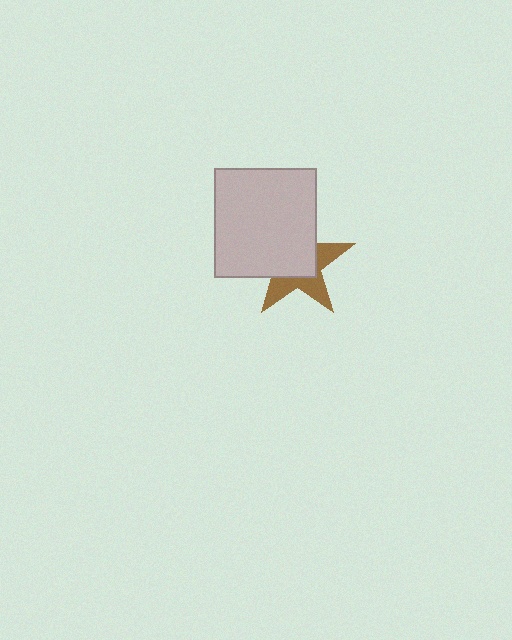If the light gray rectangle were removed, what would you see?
You would see the complete brown star.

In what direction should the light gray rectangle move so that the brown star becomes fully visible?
The light gray rectangle should move toward the upper-left. That is the shortest direction to clear the overlap and leave the brown star fully visible.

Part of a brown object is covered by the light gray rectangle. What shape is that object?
It is a star.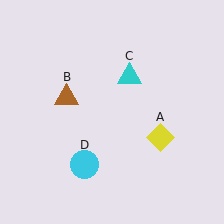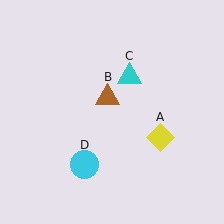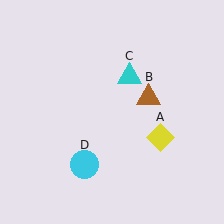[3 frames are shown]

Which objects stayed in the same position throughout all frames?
Yellow diamond (object A) and cyan triangle (object C) and cyan circle (object D) remained stationary.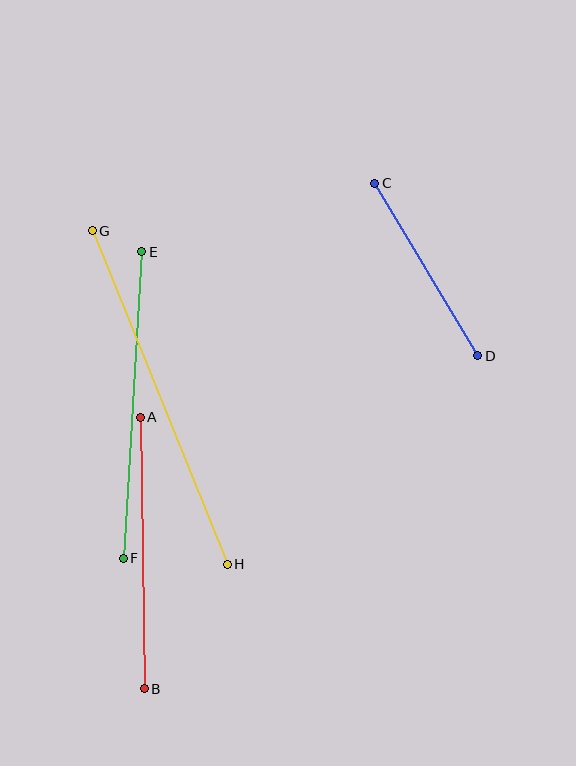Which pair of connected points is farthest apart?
Points G and H are farthest apart.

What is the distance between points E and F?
The distance is approximately 307 pixels.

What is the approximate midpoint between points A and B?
The midpoint is at approximately (142, 553) pixels.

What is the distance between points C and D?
The distance is approximately 201 pixels.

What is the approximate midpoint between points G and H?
The midpoint is at approximately (160, 398) pixels.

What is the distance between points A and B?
The distance is approximately 272 pixels.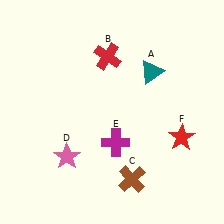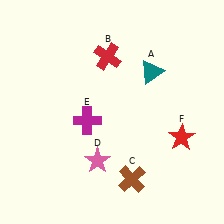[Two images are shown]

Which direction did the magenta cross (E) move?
The magenta cross (E) moved left.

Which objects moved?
The objects that moved are: the pink star (D), the magenta cross (E).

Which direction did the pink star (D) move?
The pink star (D) moved right.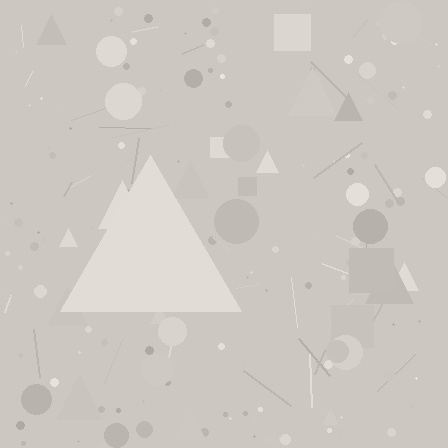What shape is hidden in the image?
A triangle is hidden in the image.